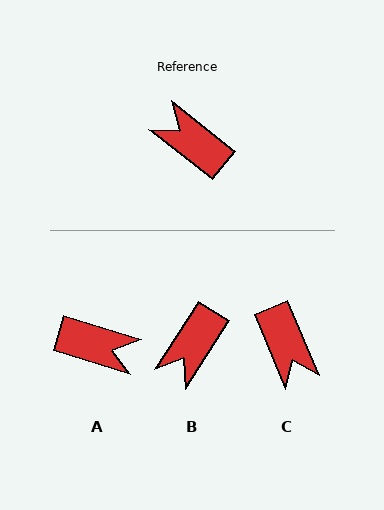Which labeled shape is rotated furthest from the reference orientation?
A, about 159 degrees away.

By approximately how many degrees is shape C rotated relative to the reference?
Approximately 151 degrees counter-clockwise.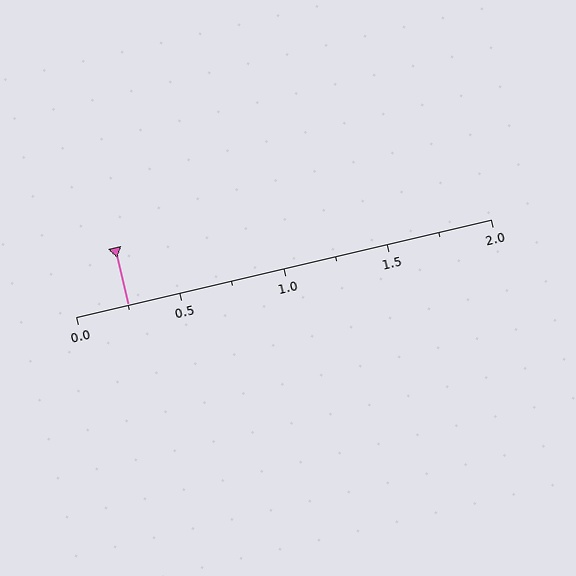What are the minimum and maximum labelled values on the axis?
The axis runs from 0.0 to 2.0.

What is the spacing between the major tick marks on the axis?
The major ticks are spaced 0.5 apart.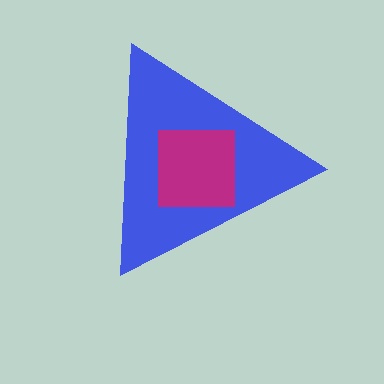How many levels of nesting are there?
2.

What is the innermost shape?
The magenta square.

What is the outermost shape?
The blue triangle.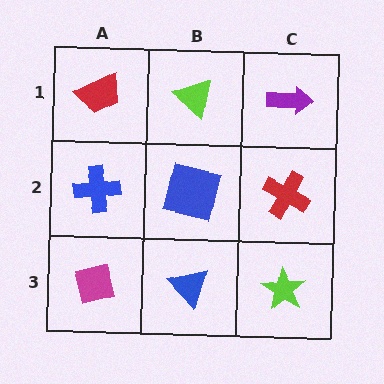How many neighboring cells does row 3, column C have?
2.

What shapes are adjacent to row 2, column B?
A lime triangle (row 1, column B), a blue triangle (row 3, column B), a blue cross (row 2, column A), a red cross (row 2, column C).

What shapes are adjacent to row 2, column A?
A red trapezoid (row 1, column A), a magenta square (row 3, column A), a blue square (row 2, column B).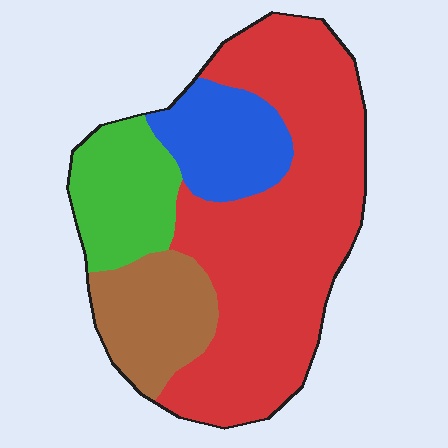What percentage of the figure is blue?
Blue takes up about one eighth (1/8) of the figure.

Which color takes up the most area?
Red, at roughly 55%.